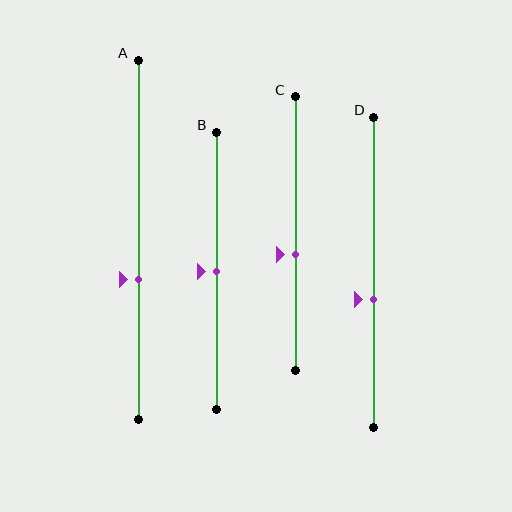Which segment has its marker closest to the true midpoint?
Segment B has its marker closest to the true midpoint.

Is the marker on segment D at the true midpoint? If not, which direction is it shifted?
No, the marker on segment D is shifted downward by about 9% of the segment length.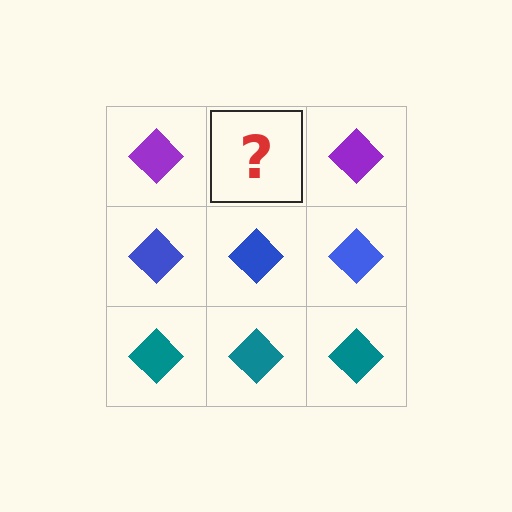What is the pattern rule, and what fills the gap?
The rule is that each row has a consistent color. The gap should be filled with a purple diamond.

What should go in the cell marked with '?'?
The missing cell should contain a purple diamond.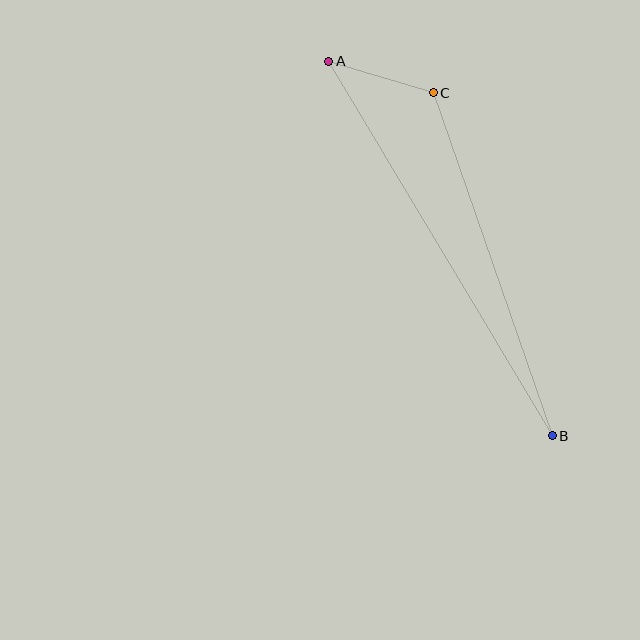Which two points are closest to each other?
Points A and C are closest to each other.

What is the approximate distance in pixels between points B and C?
The distance between B and C is approximately 363 pixels.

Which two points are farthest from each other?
Points A and B are farthest from each other.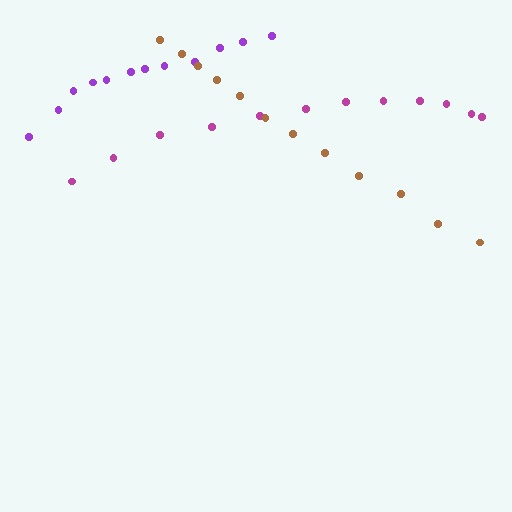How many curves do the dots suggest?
There are 3 distinct paths.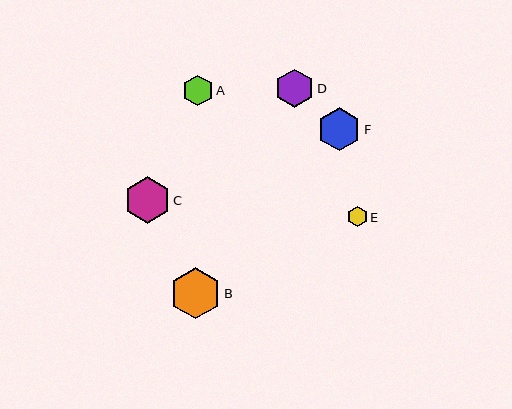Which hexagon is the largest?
Hexagon B is the largest with a size of approximately 52 pixels.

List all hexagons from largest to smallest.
From largest to smallest: B, C, F, D, A, E.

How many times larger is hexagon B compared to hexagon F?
Hexagon B is approximately 1.2 times the size of hexagon F.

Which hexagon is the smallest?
Hexagon E is the smallest with a size of approximately 20 pixels.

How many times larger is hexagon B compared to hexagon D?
Hexagon B is approximately 1.4 times the size of hexagon D.